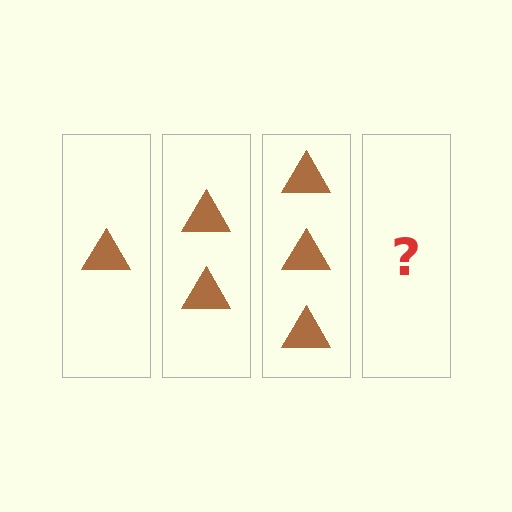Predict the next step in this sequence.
The next step is 4 triangles.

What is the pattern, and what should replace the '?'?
The pattern is that each step adds one more triangle. The '?' should be 4 triangles.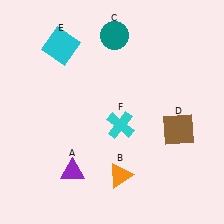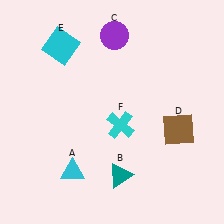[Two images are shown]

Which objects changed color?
A changed from purple to cyan. B changed from orange to teal. C changed from teal to purple.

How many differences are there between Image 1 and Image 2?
There are 3 differences between the two images.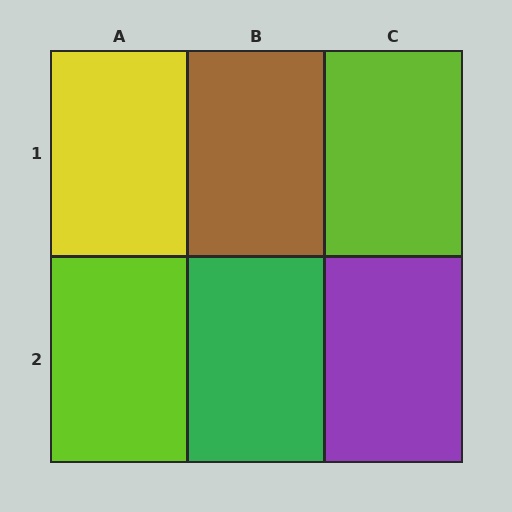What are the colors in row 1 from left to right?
Yellow, brown, lime.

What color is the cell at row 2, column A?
Lime.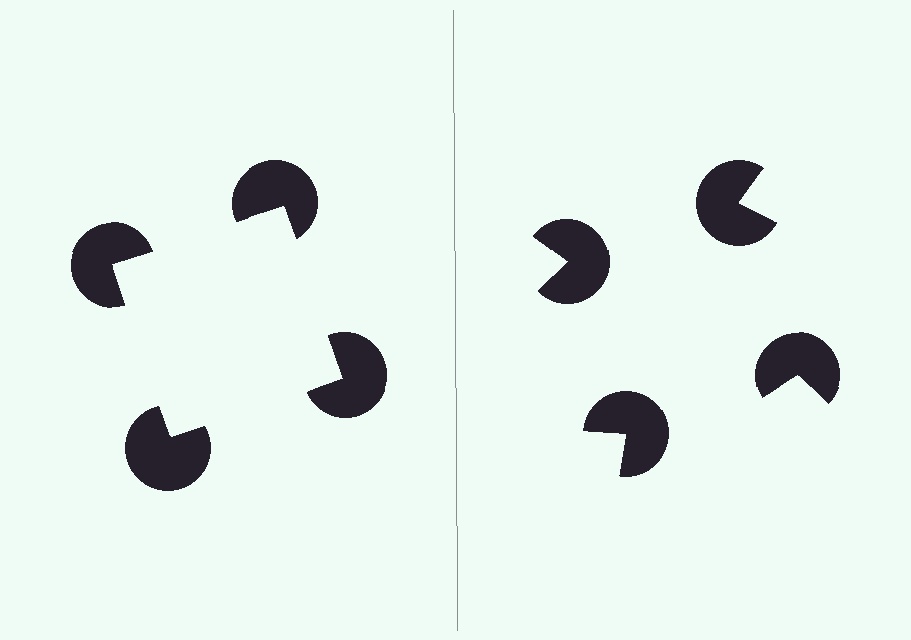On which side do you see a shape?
An illusory square appears on the left side. On the right side the wedge cuts are rotated, so no coherent shape forms.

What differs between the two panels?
The pac-man discs are positioned identically on both sides; only the wedge orientations differ. On the left they align to a square; on the right they are misaligned.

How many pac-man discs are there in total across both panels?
8 — 4 on each side.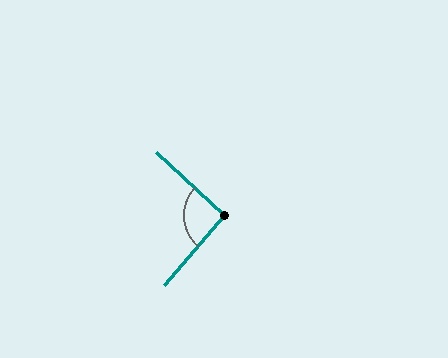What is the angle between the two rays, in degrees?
Approximately 93 degrees.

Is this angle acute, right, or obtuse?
It is approximately a right angle.